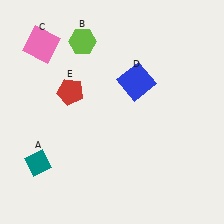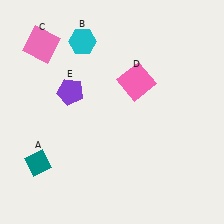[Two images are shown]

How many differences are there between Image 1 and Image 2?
There are 3 differences between the two images.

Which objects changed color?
B changed from lime to cyan. D changed from blue to pink. E changed from red to purple.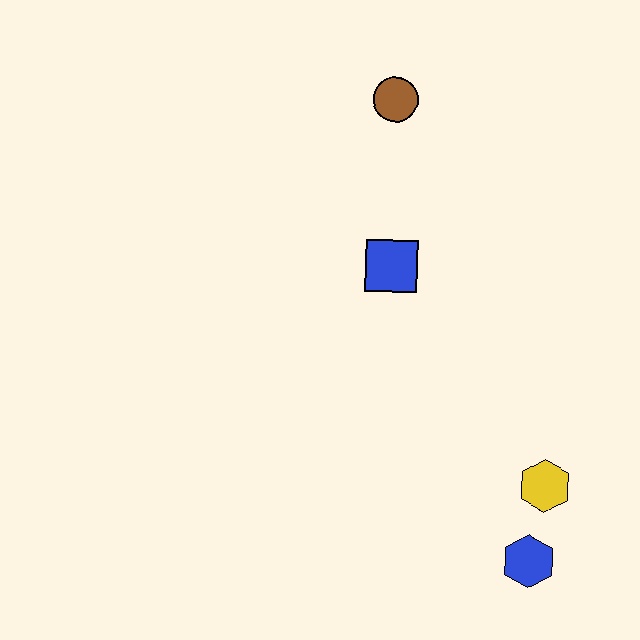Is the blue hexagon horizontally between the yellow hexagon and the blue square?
Yes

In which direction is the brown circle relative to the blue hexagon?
The brown circle is above the blue hexagon.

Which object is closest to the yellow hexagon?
The blue hexagon is closest to the yellow hexagon.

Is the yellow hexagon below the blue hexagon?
No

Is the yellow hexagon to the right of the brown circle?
Yes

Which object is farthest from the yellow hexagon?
The brown circle is farthest from the yellow hexagon.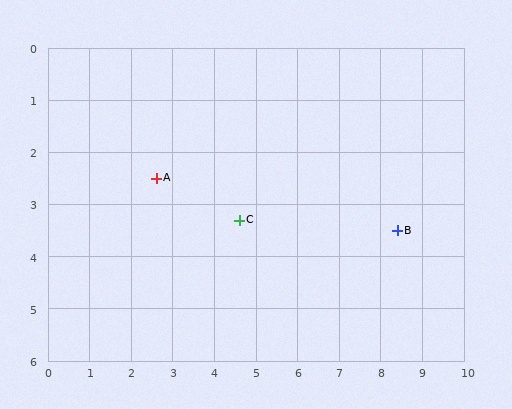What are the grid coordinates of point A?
Point A is at approximately (2.6, 2.5).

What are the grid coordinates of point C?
Point C is at approximately (4.6, 3.3).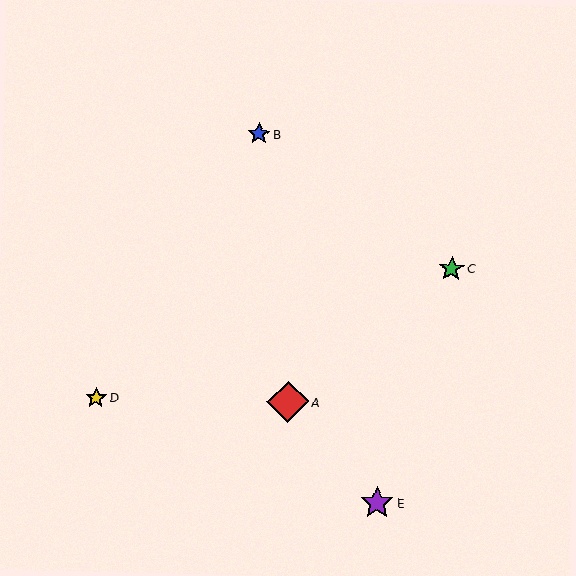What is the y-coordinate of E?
Object E is at y≈503.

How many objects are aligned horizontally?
2 objects (A, D) are aligned horizontally.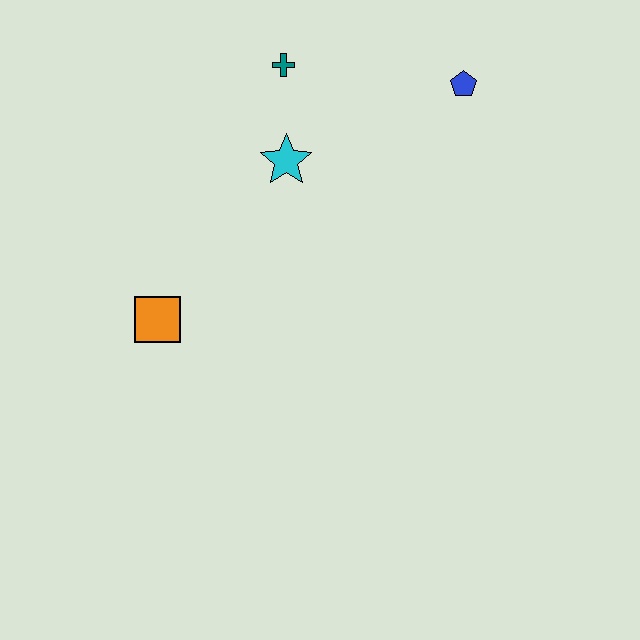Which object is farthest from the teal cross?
The orange square is farthest from the teal cross.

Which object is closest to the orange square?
The cyan star is closest to the orange square.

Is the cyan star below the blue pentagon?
Yes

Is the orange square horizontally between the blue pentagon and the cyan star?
No